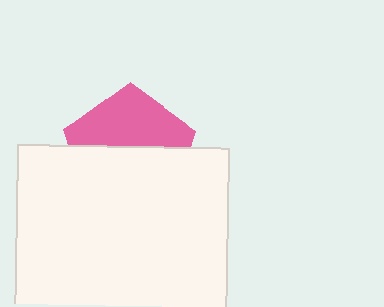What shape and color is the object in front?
The object in front is a white rectangle.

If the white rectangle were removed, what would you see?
You would see the complete pink pentagon.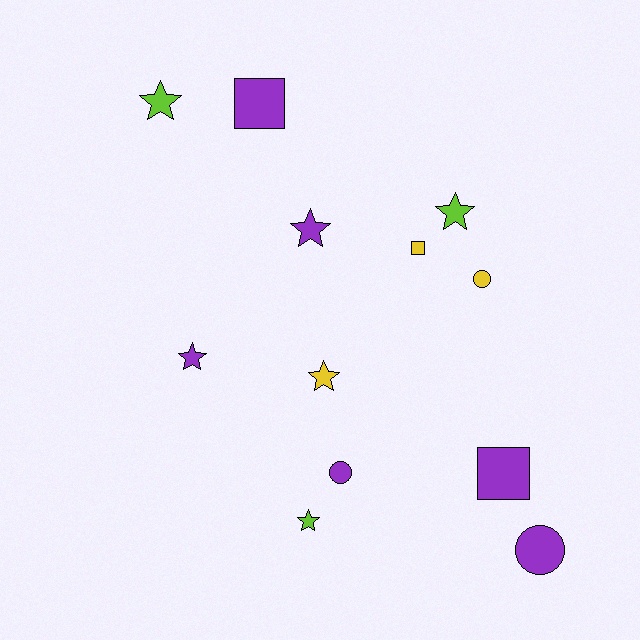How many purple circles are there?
There are 2 purple circles.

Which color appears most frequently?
Purple, with 6 objects.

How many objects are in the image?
There are 12 objects.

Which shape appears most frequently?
Star, with 6 objects.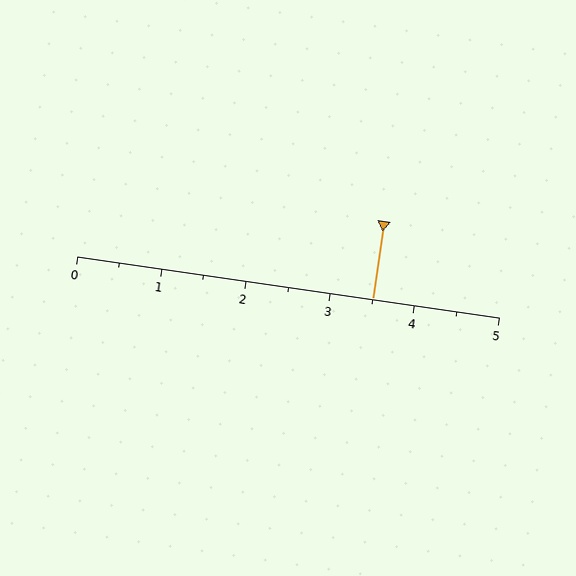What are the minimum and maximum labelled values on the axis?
The axis runs from 0 to 5.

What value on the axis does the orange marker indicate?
The marker indicates approximately 3.5.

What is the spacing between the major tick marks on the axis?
The major ticks are spaced 1 apart.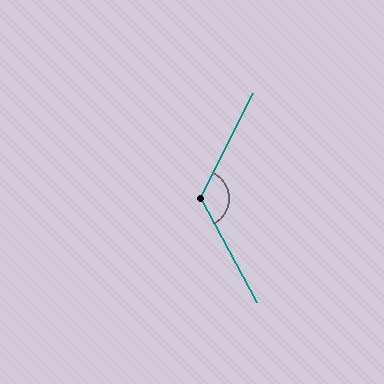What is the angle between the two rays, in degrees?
Approximately 125 degrees.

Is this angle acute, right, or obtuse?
It is obtuse.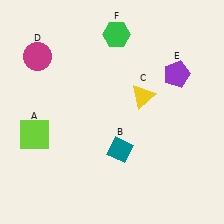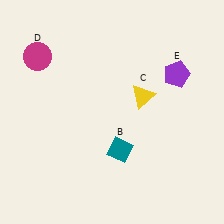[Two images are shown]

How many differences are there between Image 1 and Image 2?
There are 2 differences between the two images.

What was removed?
The green hexagon (F), the lime square (A) were removed in Image 2.